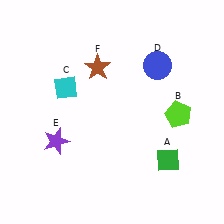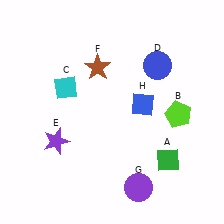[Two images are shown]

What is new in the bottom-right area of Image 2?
A purple circle (G) was added in the bottom-right area of Image 2.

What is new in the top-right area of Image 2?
A blue diamond (H) was added in the top-right area of Image 2.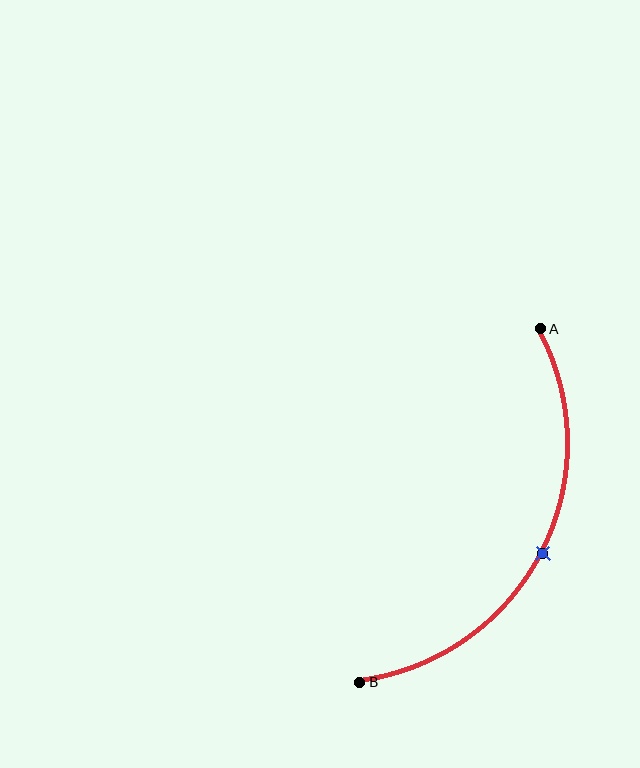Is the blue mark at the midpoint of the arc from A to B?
Yes. The blue mark lies on the arc at equal arc-length from both A and B — it is the arc midpoint.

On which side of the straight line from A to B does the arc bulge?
The arc bulges to the right of the straight line connecting A and B.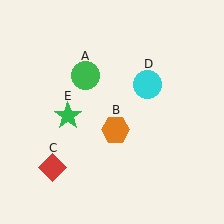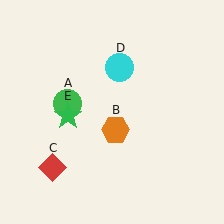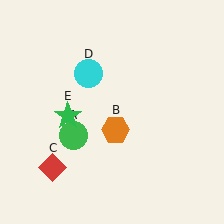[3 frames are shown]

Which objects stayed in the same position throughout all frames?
Orange hexagon (object B) and red diamond (object C) and green star (object E) remained stationary.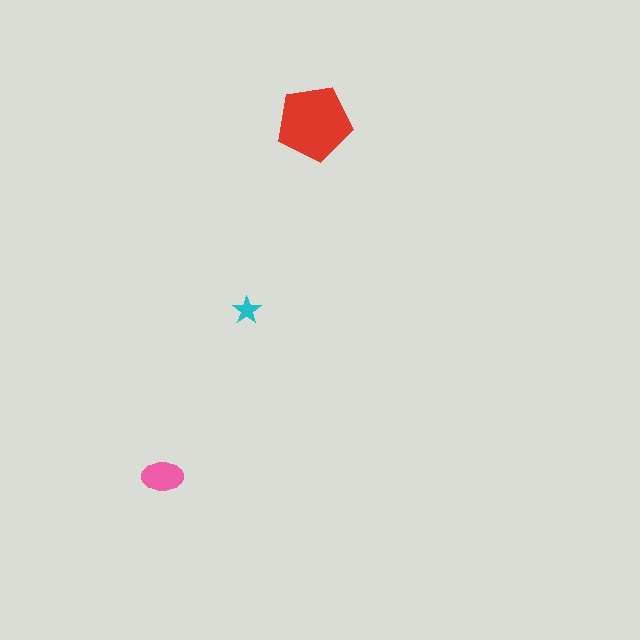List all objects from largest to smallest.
The red pentagon, the pink ellipse, the cyan star.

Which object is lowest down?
The pink ellipse is bottommost.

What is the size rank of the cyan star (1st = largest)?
3rd.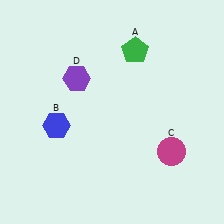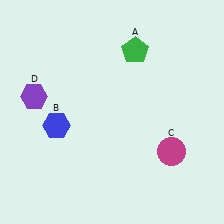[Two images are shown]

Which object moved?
The purple hexagon (D) moved left.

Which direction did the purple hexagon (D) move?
The purple hexagon (D) moved left.